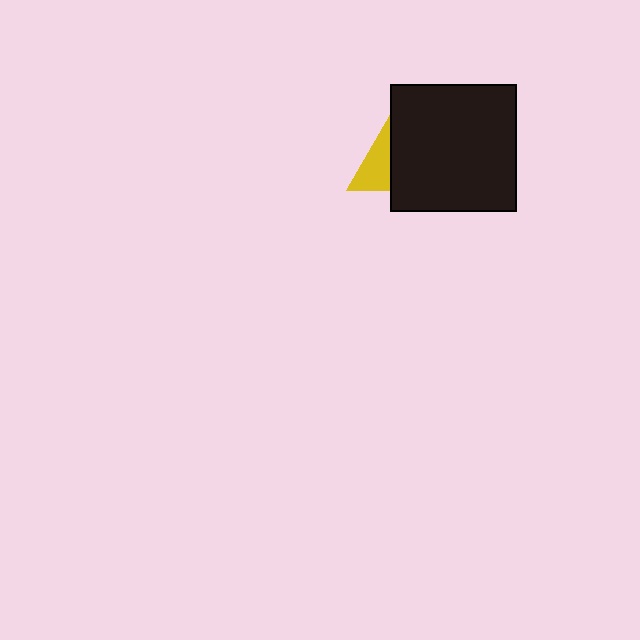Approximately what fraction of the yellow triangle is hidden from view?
Roughly 52% of the yellow triangle is hidden behind the black square.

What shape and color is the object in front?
The object in front is a black square.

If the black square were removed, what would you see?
You would see the complete yellow triangle.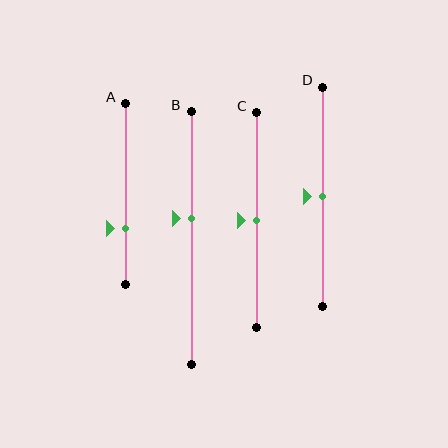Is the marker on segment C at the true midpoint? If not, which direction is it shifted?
Yes, the marker on segment C is at the true midpoint.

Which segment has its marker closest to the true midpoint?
Segment C has its marker closest to the true midpoint.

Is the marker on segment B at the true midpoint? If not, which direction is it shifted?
No, the marker on segment B is shifted upward by about 8% of the segment length.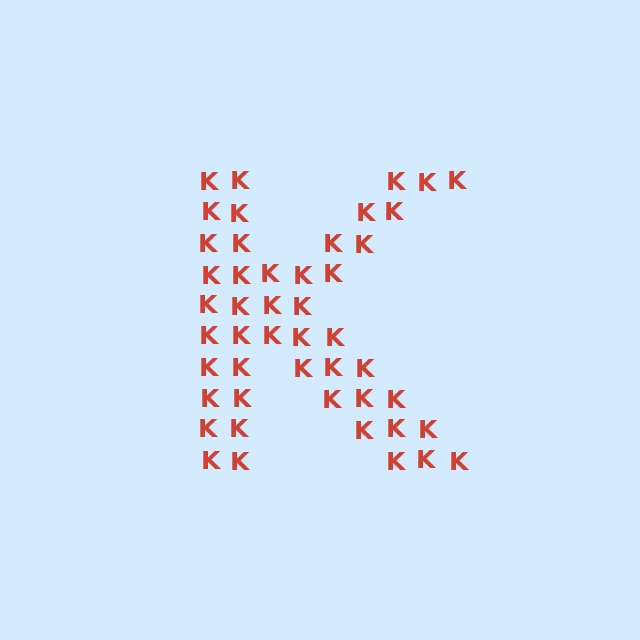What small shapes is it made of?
It is made of small letter K's.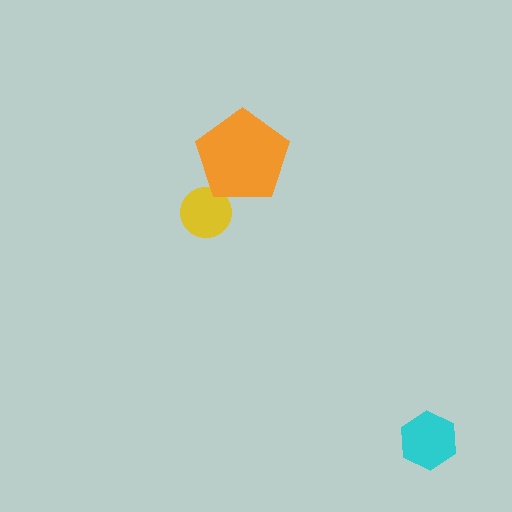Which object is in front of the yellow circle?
The orange pentagon is in front of the yellow circle.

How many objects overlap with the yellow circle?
1 object overlaps with the yellow circle.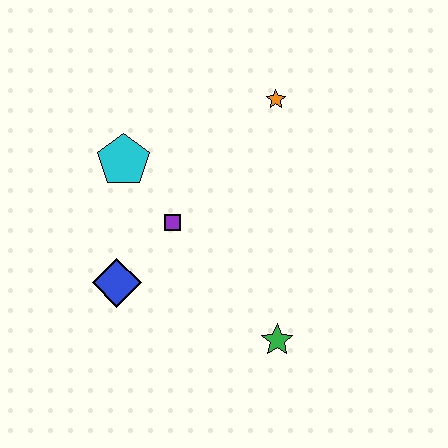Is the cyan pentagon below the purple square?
No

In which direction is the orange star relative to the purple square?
The orange star is above the purple square.